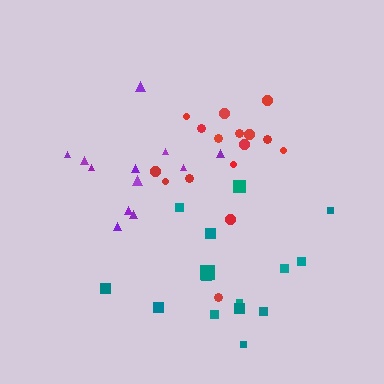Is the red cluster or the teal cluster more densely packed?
Red.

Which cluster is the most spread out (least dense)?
Teal.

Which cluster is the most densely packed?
Red.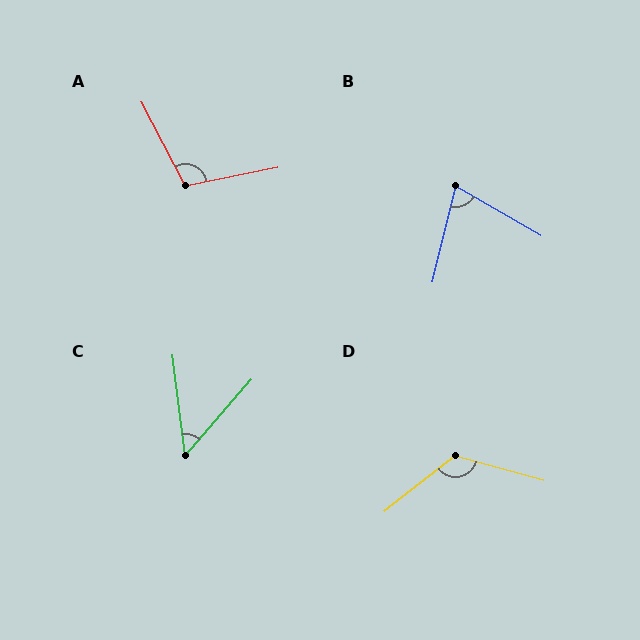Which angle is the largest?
D, at approximately 126 degrees.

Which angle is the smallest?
C, at approximately 48 degrees.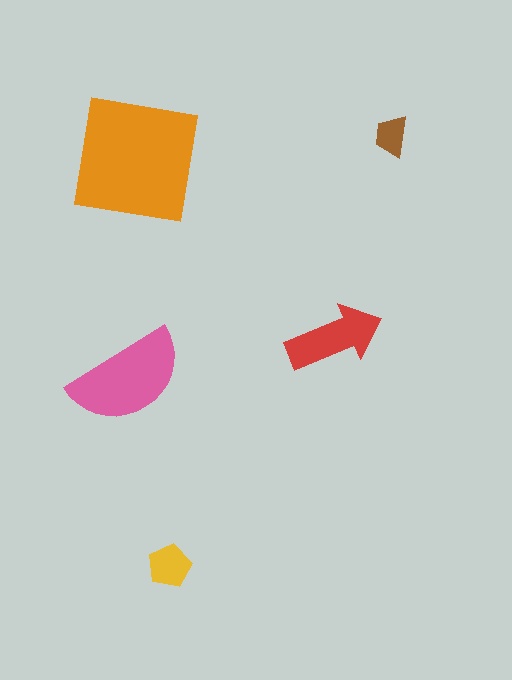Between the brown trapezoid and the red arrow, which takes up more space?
The red arrow.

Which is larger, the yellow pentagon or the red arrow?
The red arrow.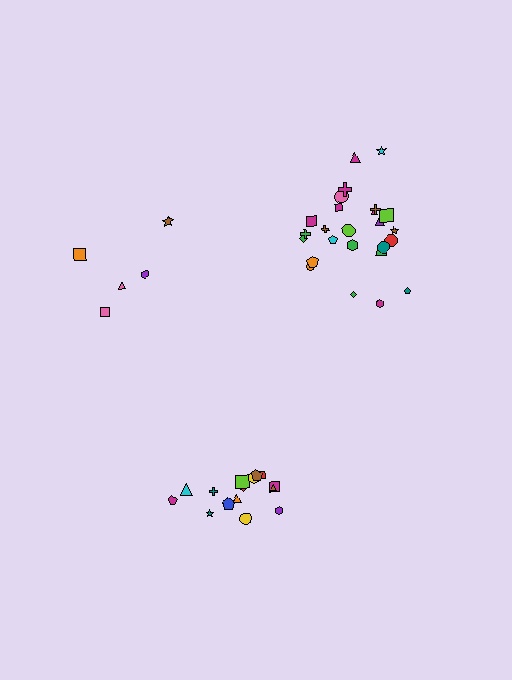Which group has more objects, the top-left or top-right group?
The top-right group.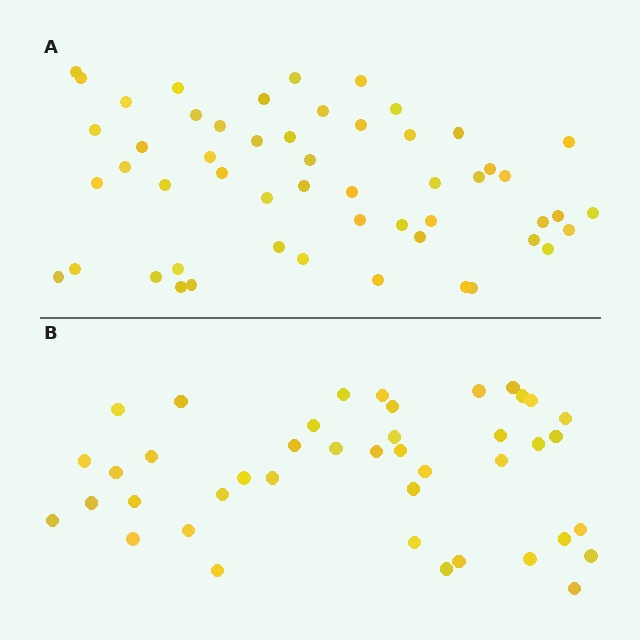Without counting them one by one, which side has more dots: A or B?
Region A (the top region) has more dots.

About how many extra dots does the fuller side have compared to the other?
Region A has roughly 12 or so more dots than region B.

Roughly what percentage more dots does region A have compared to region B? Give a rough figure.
About 25% more.